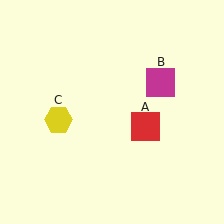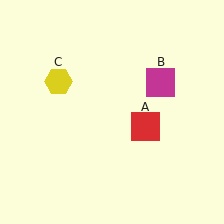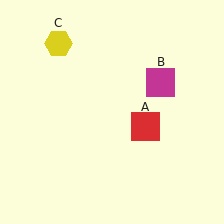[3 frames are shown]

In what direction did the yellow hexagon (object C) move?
The yellow hexagon (object C) moved up.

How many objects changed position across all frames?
1 object changed position: yellow hexagon (object C).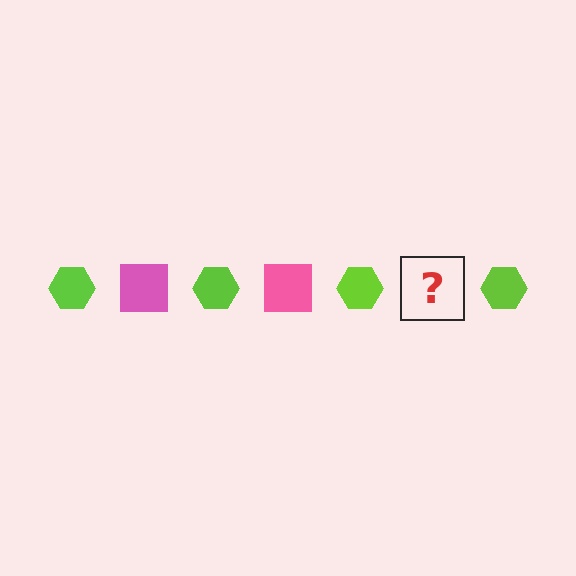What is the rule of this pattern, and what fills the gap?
The rule is that the pattern alternates between lime hexagon and pink square. The gap should be filled with a pink square.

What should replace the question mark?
The question mark should be replaced with a pink square.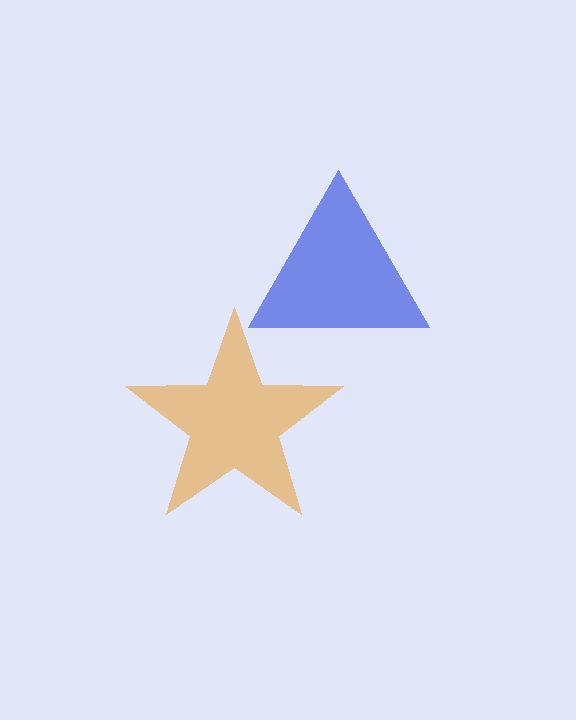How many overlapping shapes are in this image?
There are 2 overlapping shapes in the image.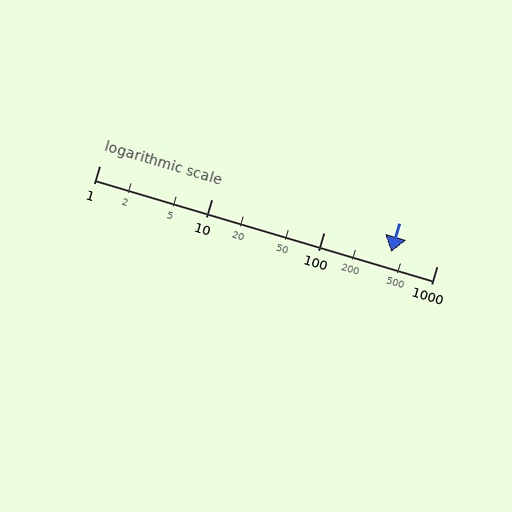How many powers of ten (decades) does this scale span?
The scale spans 3 decades, from 1 to 1000.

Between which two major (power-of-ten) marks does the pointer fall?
The pointer is between 100 and 1000.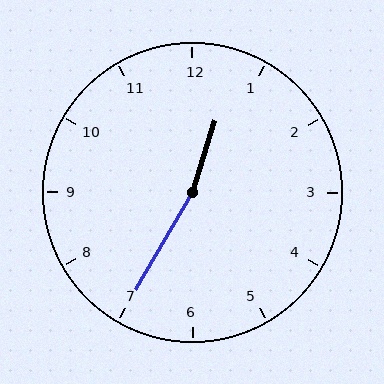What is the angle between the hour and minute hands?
Approximately 168 degrees.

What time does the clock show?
12:35.